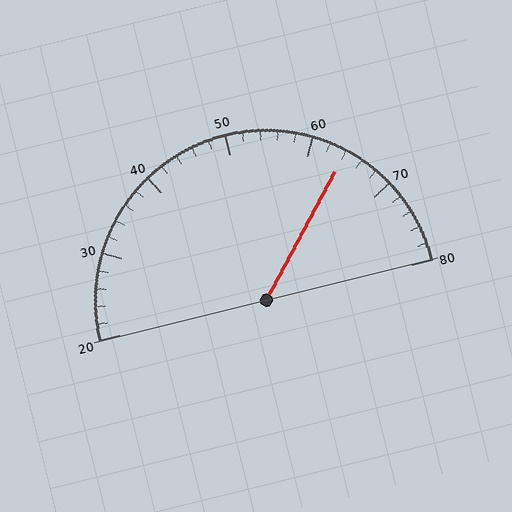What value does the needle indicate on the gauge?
The needle indicates approximately 64.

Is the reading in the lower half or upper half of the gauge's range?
The reading is in the upper half of the range (20 to 80).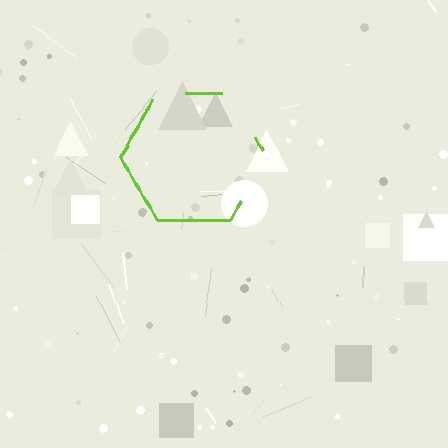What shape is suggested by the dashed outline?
The dashed outline suggests a hexagon.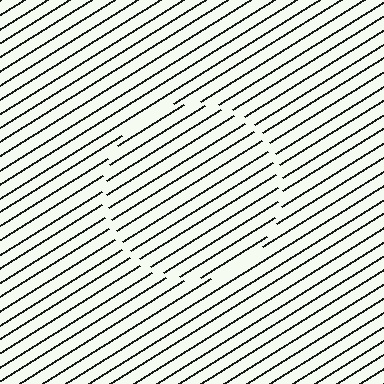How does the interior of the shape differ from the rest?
The interior of the shape contains the same grating, shifted by half a period — the contour is defined by the phase discontinuity where line-ends from the inner and outer gratings abut.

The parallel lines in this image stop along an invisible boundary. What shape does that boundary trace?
An illusory circle. The interior of the shape contains the same grating, shifted by half a period — the contour is defined by the phase discontinuity where line-ends from the inner and outer gratings abut.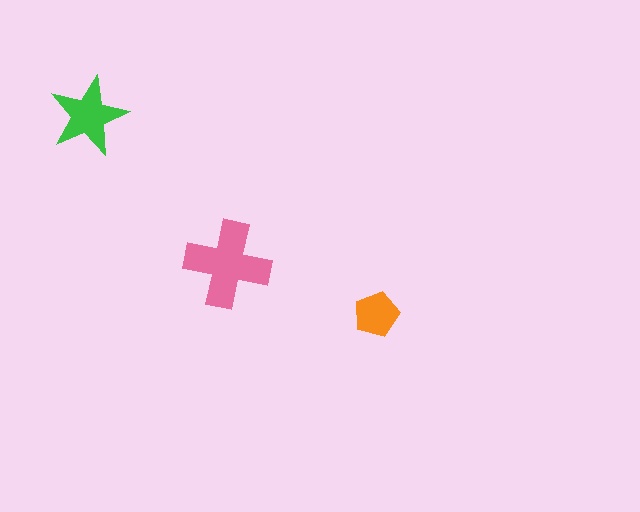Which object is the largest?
The pink cross.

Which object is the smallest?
The orange pentagon.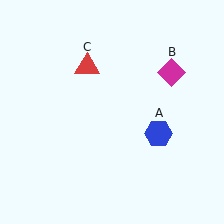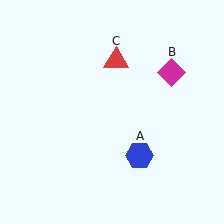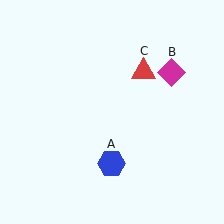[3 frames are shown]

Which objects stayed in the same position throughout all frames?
Magenta diamond (object B) remained stationary.